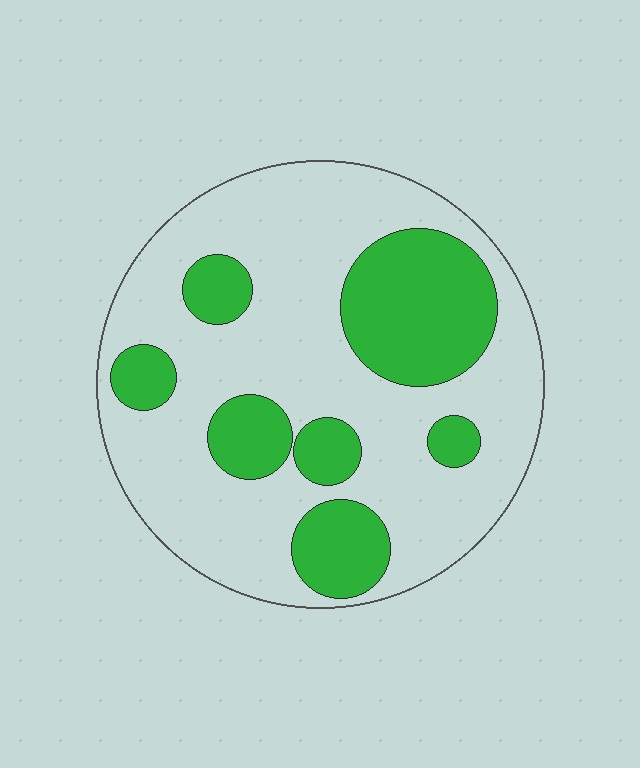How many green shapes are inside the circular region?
7.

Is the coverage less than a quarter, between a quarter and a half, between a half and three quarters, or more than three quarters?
Between a quarter and a half.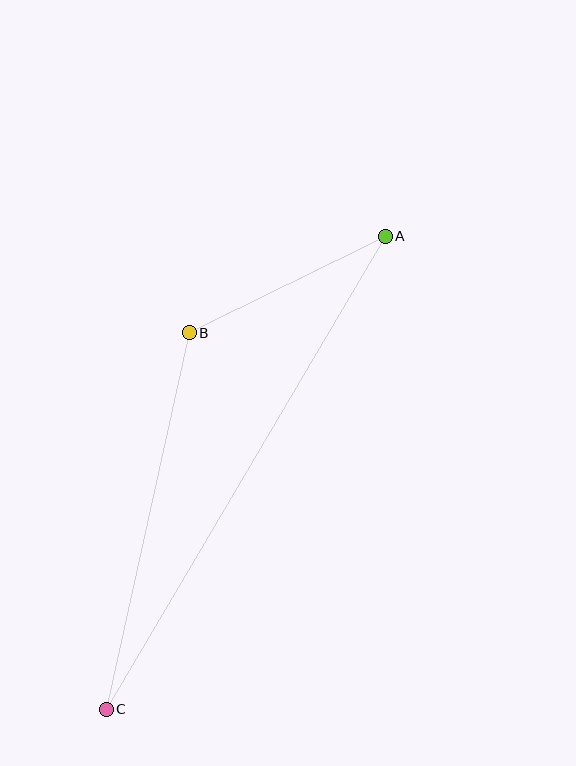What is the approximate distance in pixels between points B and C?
The distance between B and C is approximately 385 pixels.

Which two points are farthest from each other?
Points A and C are farthest from each other.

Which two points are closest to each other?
Points A and B are closest to each other.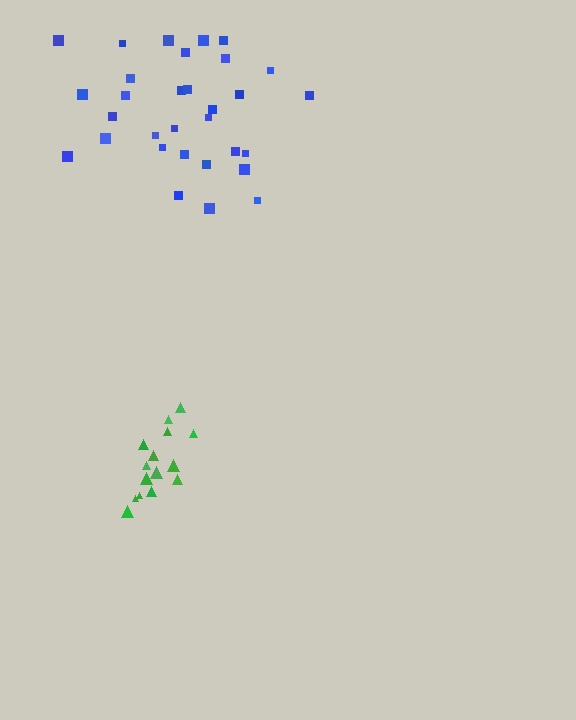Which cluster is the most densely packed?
Green.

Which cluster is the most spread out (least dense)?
Blue.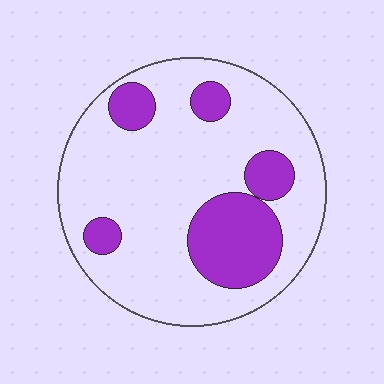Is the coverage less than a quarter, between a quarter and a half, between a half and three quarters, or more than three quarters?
Less than a quarter.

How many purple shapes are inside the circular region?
5.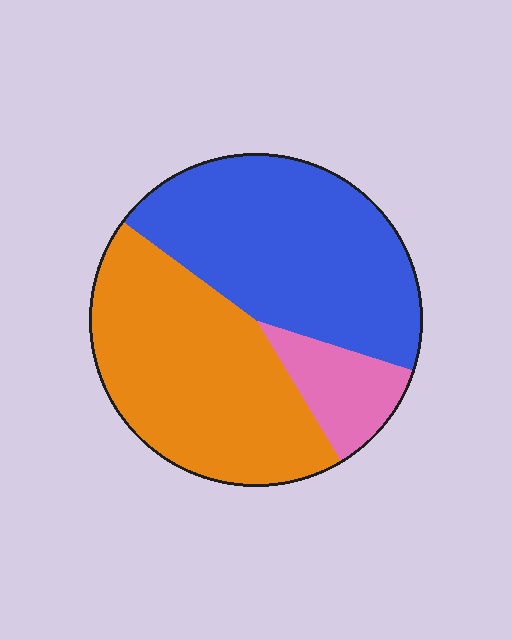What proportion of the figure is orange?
Orange covers roughly 45% of the figure.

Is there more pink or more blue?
Blue.